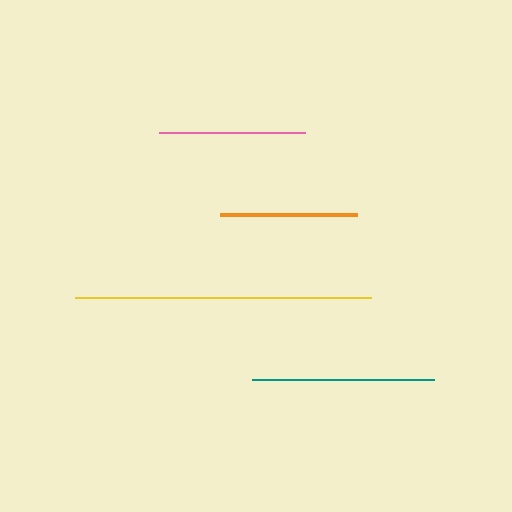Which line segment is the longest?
The yellow line is the longest at approximately 296 pixels.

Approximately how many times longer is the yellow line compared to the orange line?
The yellow line is approximately 2.2 times the length of the orange line.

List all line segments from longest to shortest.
From longest to shortest: yellow, teal, pink, orange.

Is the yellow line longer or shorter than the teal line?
The yellow line is longer than the teal line.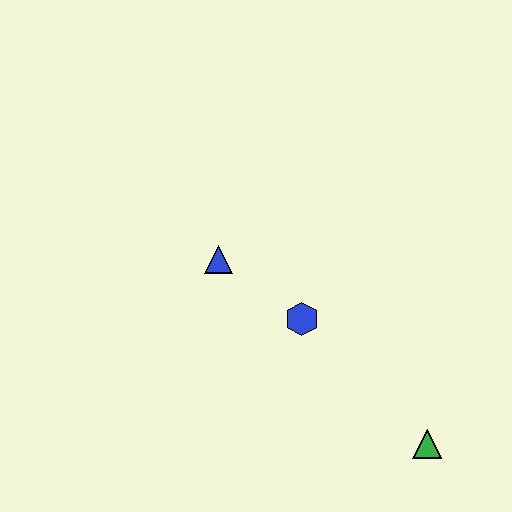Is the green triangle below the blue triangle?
Yes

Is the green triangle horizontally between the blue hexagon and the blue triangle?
No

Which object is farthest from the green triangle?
The blue triangle is farthest from the green triangle.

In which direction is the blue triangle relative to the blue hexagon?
The blue triangle is to the left of the blue hexagon.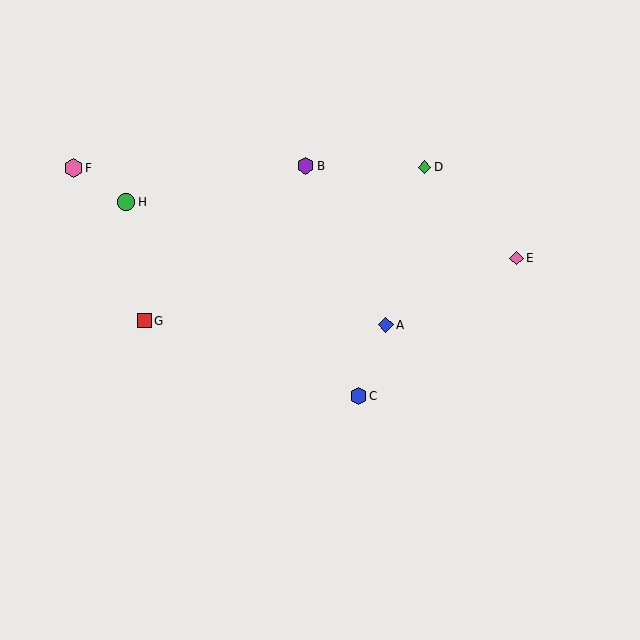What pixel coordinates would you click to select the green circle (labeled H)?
Click at (126, 202) to select the green circle H.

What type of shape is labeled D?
Shape D is a green diamond.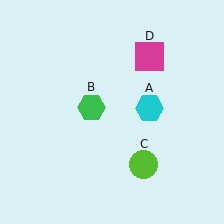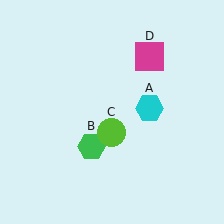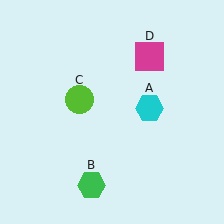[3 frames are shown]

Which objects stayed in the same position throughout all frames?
Cyan hexagon (object A) and magenta square (object D) remained stationary.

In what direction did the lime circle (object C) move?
The lime circle (object C) moved up and to the left.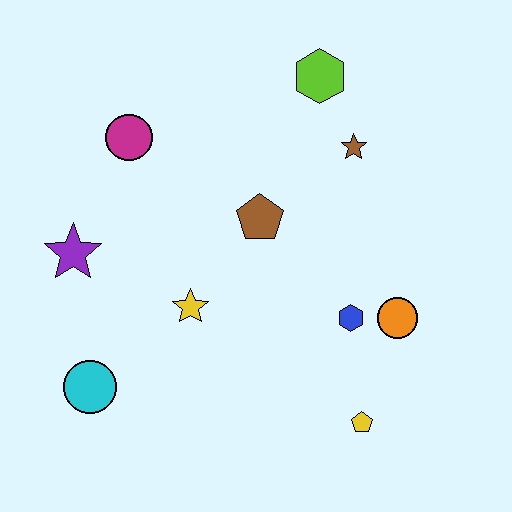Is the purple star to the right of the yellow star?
No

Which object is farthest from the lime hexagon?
The cyan circle is farthest from the lime hexagon.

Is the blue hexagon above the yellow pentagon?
Yes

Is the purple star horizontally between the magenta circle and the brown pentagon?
No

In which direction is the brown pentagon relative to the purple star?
The brown pentagon is to the right of the purple star.